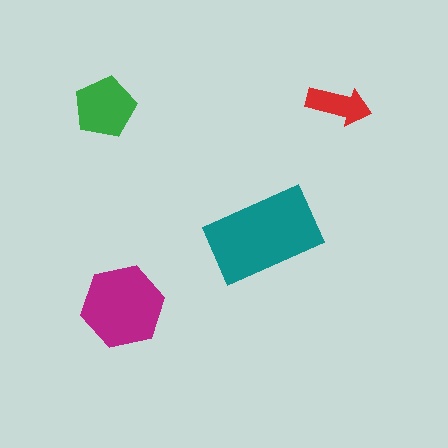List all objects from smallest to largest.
The red arrow, the green pentagon, the magenta hexagon, the teal rectangle.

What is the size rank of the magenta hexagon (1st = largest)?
2nd.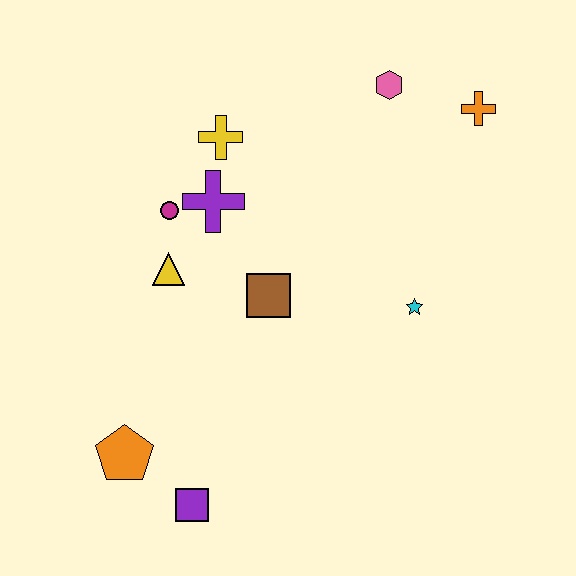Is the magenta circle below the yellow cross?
Yes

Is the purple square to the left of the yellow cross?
Yes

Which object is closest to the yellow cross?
The purple cross is closest to the yellow cross.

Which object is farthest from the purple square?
The orange cross is farthest from the purple square.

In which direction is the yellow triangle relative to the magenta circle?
The yellow triangle is below the magenta circle.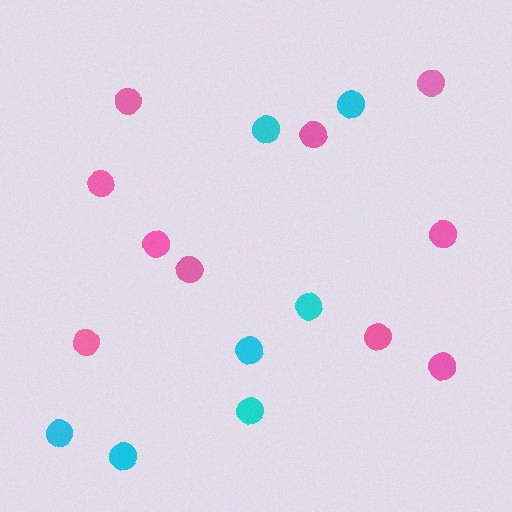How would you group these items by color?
There are 2 groups: one group of cyan circles (7) and one group of pink circles (10).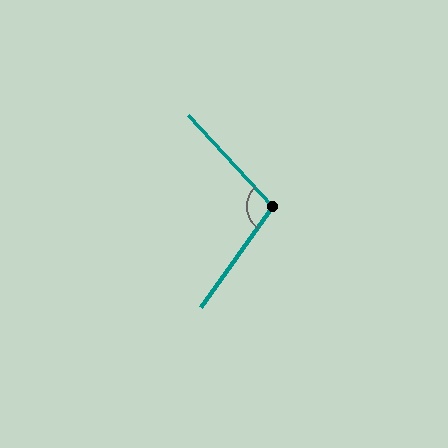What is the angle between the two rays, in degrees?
Approximately 102 degrees.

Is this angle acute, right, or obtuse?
It is obtuse.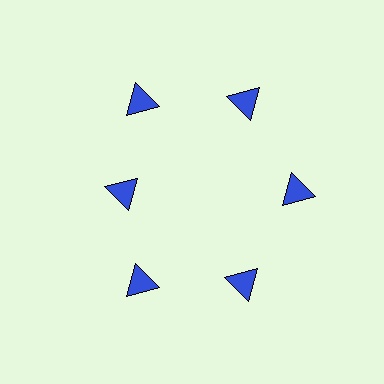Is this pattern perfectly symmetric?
No. The 6 blue triangles are arranged in a ring, but one element near the 9 o'clock position is pulled inward toward the center, breaking the 6-fold rotational symmetry.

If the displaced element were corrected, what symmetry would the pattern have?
It would have 6-fold rotational symmetry — the pattern would map onto itself every 60 degrees.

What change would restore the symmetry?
The symmetry would be restored by moving it outward, back onto the ring so that all 6 triangles sit at equal angles and equal distance from the center.